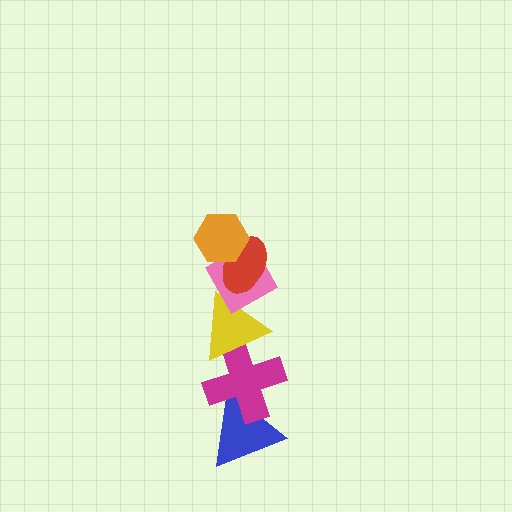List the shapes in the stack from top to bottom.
From top to bottom: the orange hexagon, the red ellipse, the pink diamond, the yellow triangle, the magenta cross, the blue triangle.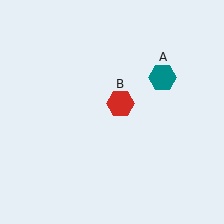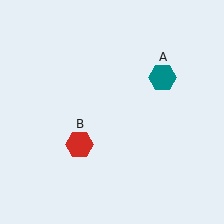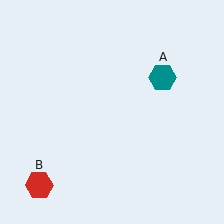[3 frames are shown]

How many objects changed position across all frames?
1 object changed position: red hexagon (object B).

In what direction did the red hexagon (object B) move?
The red hexagon (object B) moved down and to the left.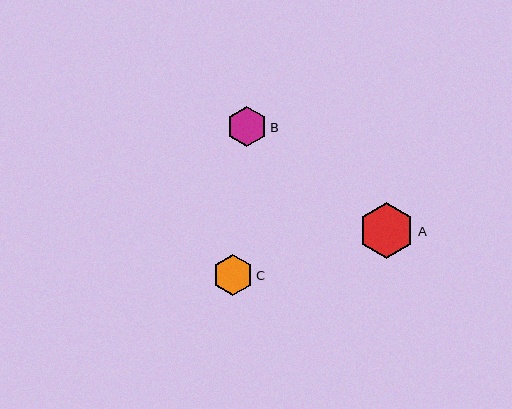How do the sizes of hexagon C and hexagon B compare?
Hexagon C and hexagon B are approximately the same size.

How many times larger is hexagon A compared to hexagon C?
Hexagon A is approximately 1.4 times the size of hexagon C.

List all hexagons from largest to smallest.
From largest to smallest: A, C, B.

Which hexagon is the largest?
Hexagon A is the largest with a size of approximately 56 pixels.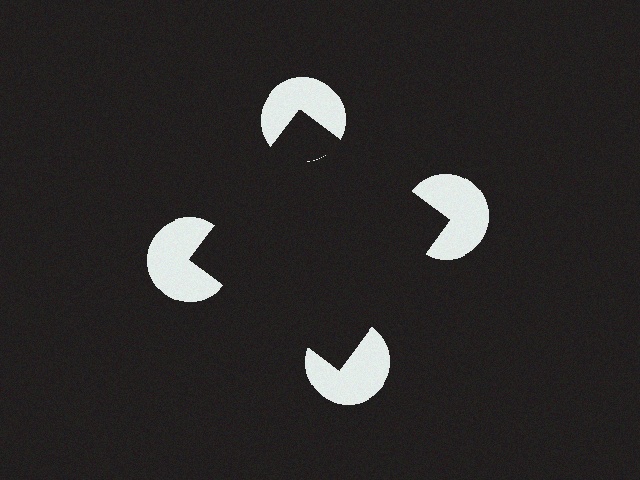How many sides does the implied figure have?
4 sides.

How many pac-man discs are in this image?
There are 4 — one at each vertex of the illusory square.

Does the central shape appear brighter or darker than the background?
It typically appears slightly darker than the background, even though no actual brightness change is drawn.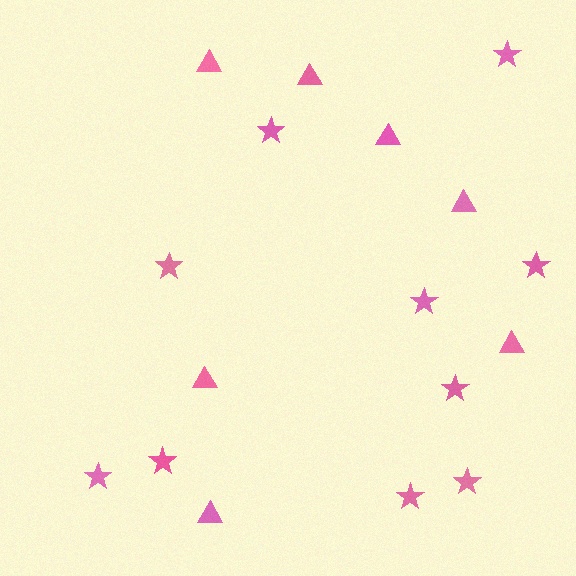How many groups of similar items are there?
There are 2 groups: one group of stars (10) and one group of triangles (7).